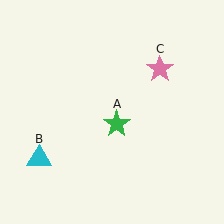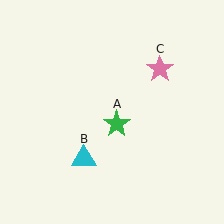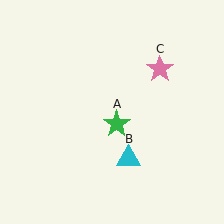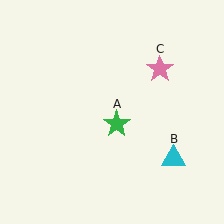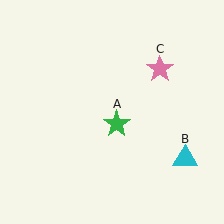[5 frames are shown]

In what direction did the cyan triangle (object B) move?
The cyan triangle (object B) moved right.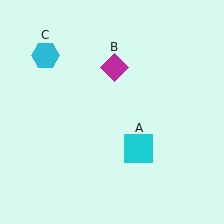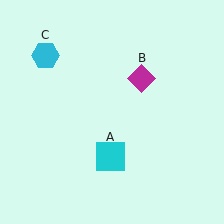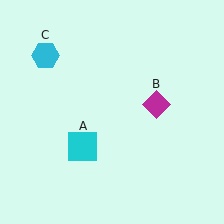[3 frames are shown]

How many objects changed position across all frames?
2 objects changed position: cyan square (object A), magenta diamond (object B).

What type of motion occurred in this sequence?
The cyan square (object A), magenta diamond (object B) rotated clockwise around the center of the scene.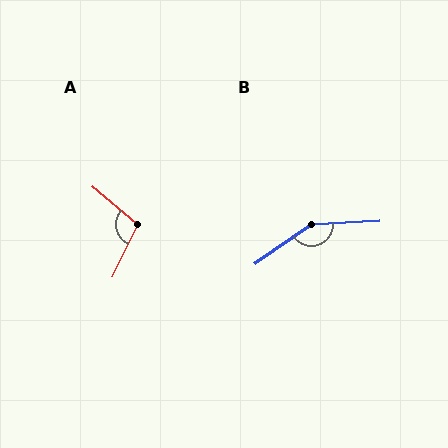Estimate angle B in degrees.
Approximately 148 degrees.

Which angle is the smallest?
A, at approximately 105 degrees.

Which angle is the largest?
B, at approximately 148 degrees.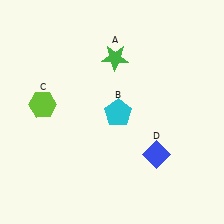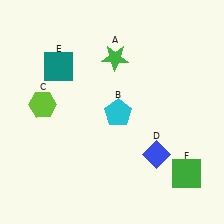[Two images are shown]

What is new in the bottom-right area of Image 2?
A green square (F) was added in the bottom-right area of Image 2.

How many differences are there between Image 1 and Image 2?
There are 2 differences between the two images.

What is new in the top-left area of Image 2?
A teal square (E) was added in the top-left area of Image 2.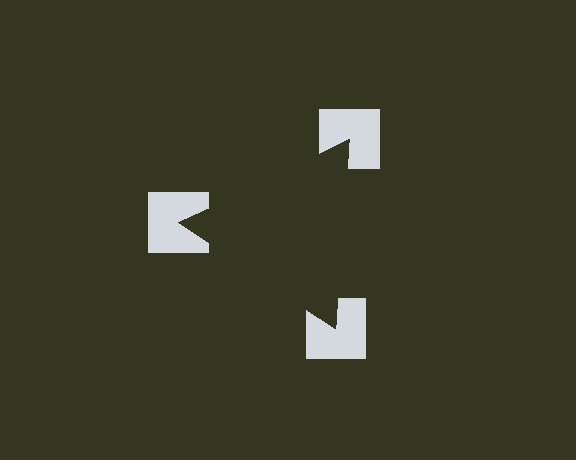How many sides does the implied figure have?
3 sides.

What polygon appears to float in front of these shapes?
An illusory triangle — its edges are inferred from the aligned wedge cuts in the notched squares, not physically drawn.